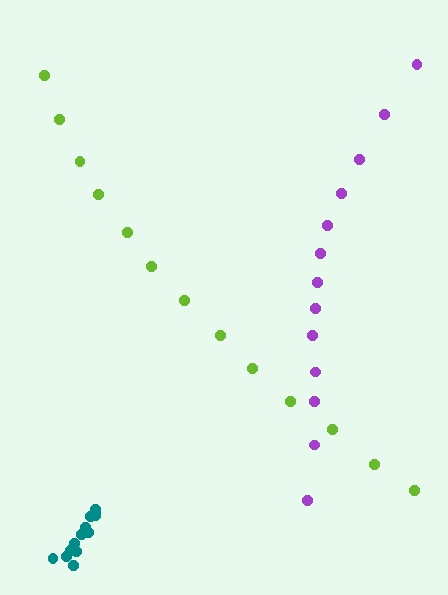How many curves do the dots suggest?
There are 3 distinct paths.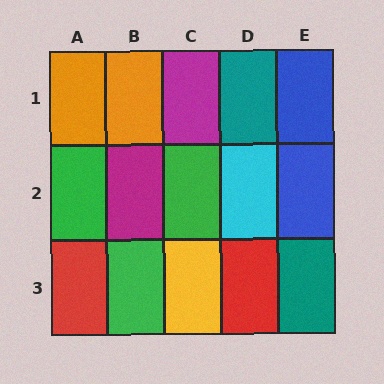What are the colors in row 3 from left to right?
Red, green, yellow, red, teal.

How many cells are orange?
2 cells are orange.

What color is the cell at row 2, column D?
Cyan.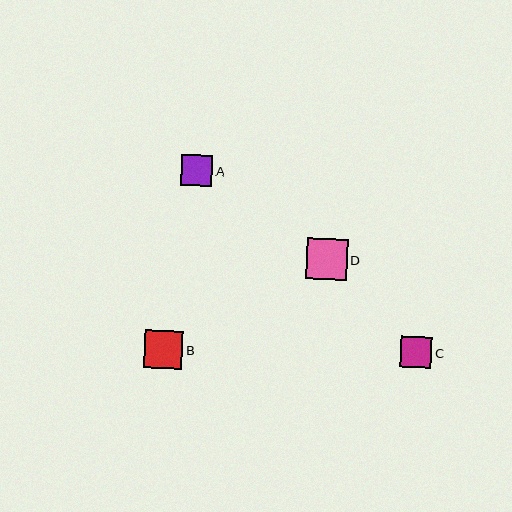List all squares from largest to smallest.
From largest to smallest: D, B, C, A.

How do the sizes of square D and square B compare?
Square D and square B are approximately the same size.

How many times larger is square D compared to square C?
Square D is approximately 1.3 times the size of square C.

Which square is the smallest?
Square A is the smallest with a size of approximately 31 pixels.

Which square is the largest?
Square D is the largest with a size of approximately 40 pixels.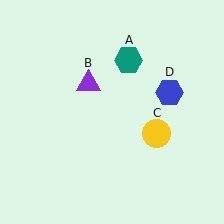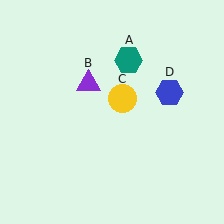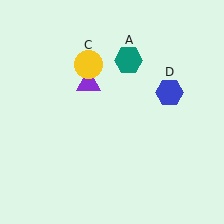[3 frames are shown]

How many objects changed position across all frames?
1 object changed position: yellow circle (object C).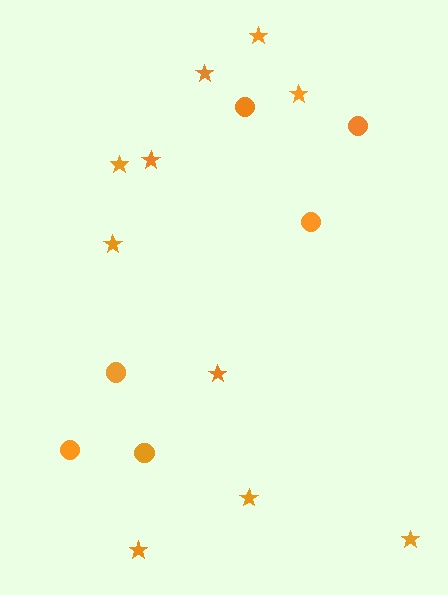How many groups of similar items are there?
There are 2 groups: one group of circles (6) and one group of stars (10).